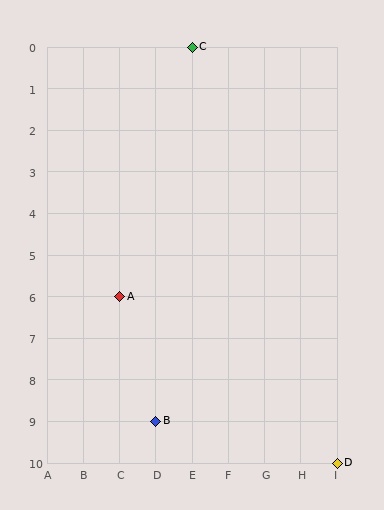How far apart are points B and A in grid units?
Points B and A are 1 column and 3 rows apart (about 3.2 grid units diagonally).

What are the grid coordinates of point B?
Point B is at grid coordinates (D, 9).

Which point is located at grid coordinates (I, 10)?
Point D is at (I, 10).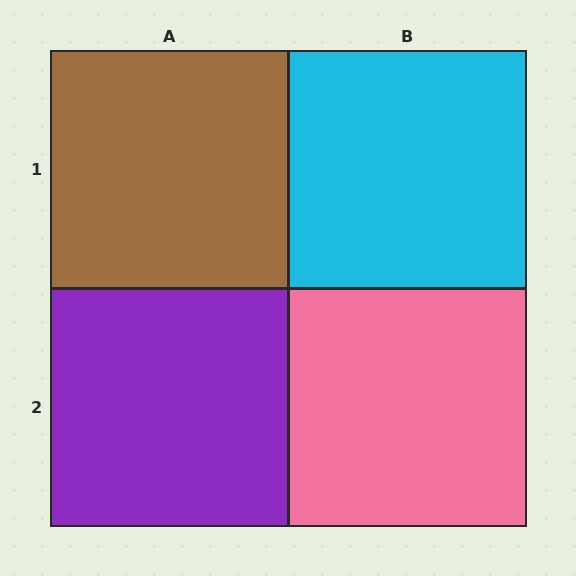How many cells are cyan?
1 cell is cyan.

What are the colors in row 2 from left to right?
Purple, pink.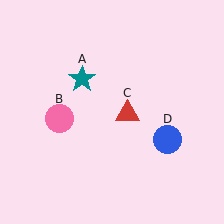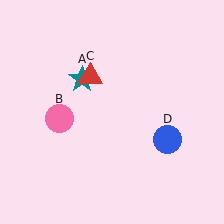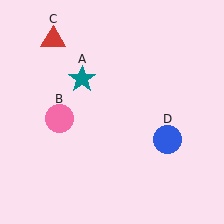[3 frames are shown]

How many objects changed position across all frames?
1 object changed position: red triangle (object C).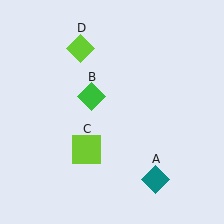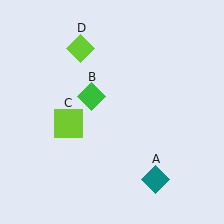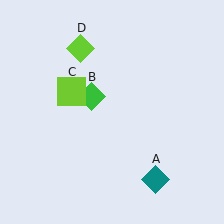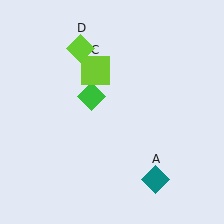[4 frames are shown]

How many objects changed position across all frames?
1 object changed position: lime square (object C).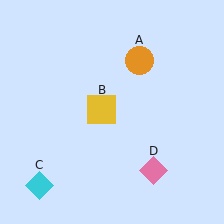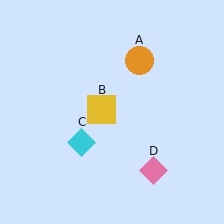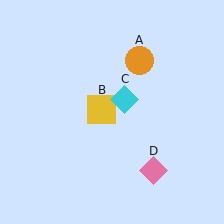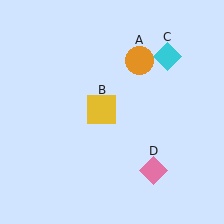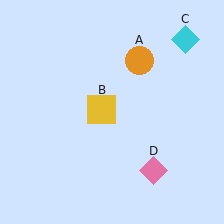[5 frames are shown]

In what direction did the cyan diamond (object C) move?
The cyan diamond (object C) moved up and to the right.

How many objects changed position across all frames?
1 object changed position: cyan diamond (object C).